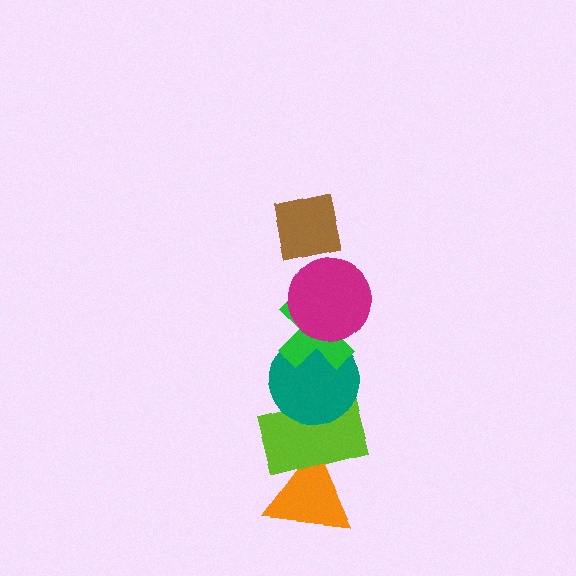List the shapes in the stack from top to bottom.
From top to bottom: the brown square, the magenta circle, the green cross, the teal circle, the lime rectangle, the orange triangle.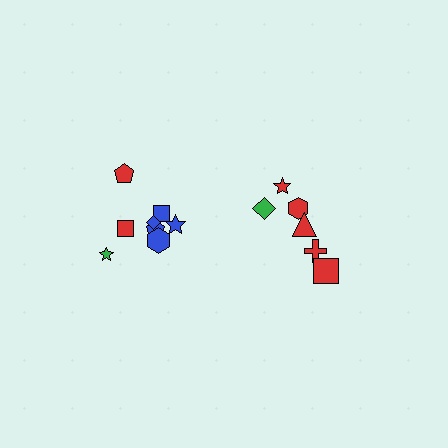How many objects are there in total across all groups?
There are 14 objects.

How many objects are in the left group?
There are 8 objects.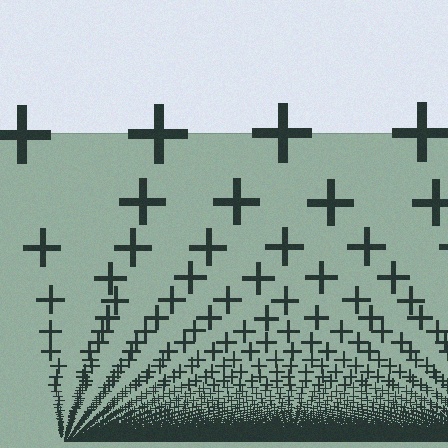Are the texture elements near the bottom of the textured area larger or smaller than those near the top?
Smaller. The gradient is inverted — elements near the bottom are smaller and denser.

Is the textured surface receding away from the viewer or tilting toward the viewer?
The surface appears to tilt toward the viewer. Texture elements get larger and sparser toward the top.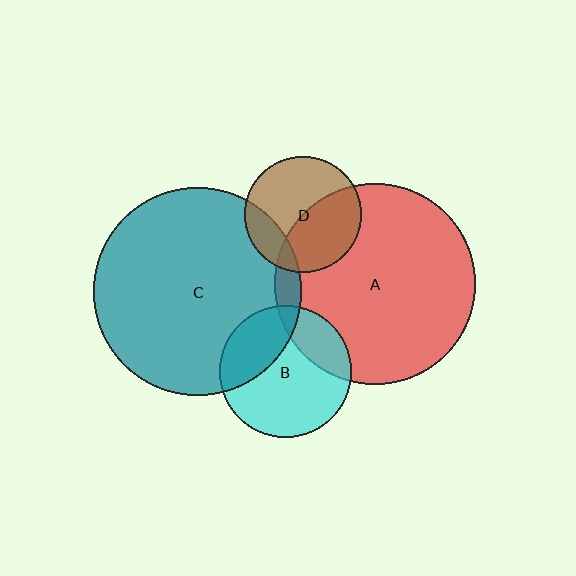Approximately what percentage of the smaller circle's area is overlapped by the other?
Approximately 45%.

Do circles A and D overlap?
Yes.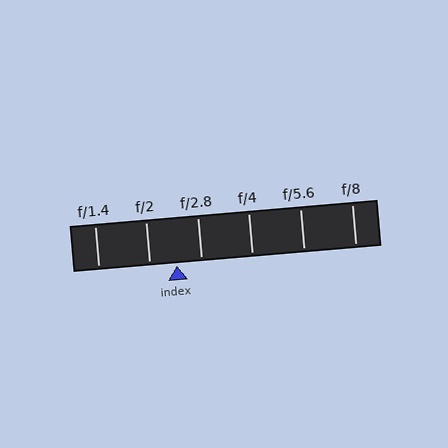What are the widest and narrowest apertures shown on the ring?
The widest aperture shown is f/1.4 and the narrowest is f/8.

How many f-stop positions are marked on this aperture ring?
There are 6 f-stop positions marked.